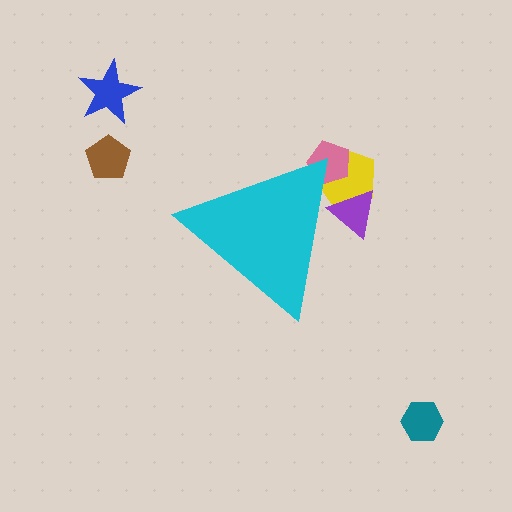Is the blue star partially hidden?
No, the blue star is fully visible.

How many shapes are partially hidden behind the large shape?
3 shapes are partially hidden.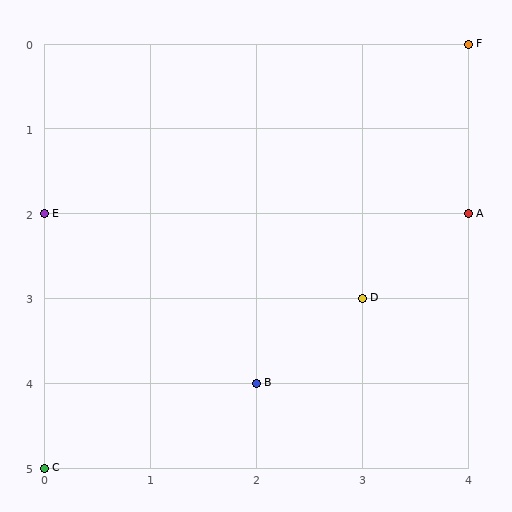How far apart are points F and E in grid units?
Points F and E are 4 columns and 2 rows apart (about 4.5 grid units diagonally).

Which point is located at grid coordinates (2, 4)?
Point B is at (2, 4).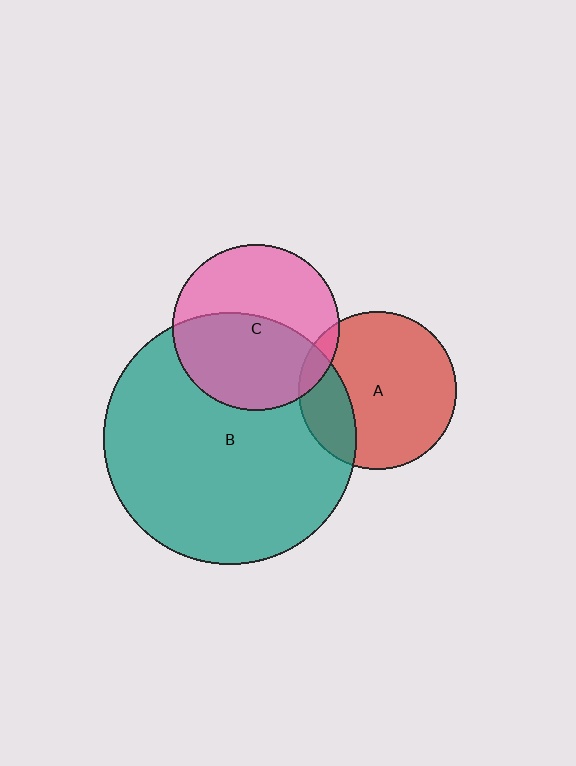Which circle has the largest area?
Circle B (teal).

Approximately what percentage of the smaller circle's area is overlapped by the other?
Approximately 25%.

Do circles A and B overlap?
Yes.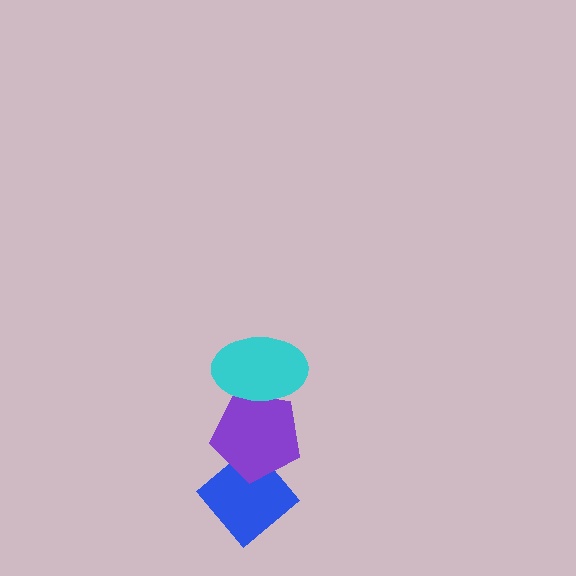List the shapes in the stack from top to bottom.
From top to bottom: the cyan ellipse, the purple pentagon, the blue diamond.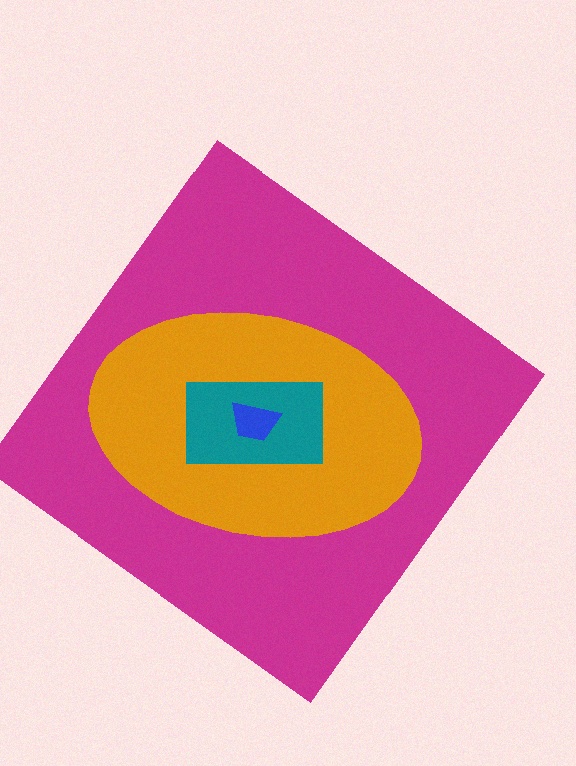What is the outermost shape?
The magenta diamond.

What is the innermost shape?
The blue trapezoid.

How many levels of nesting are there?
4.